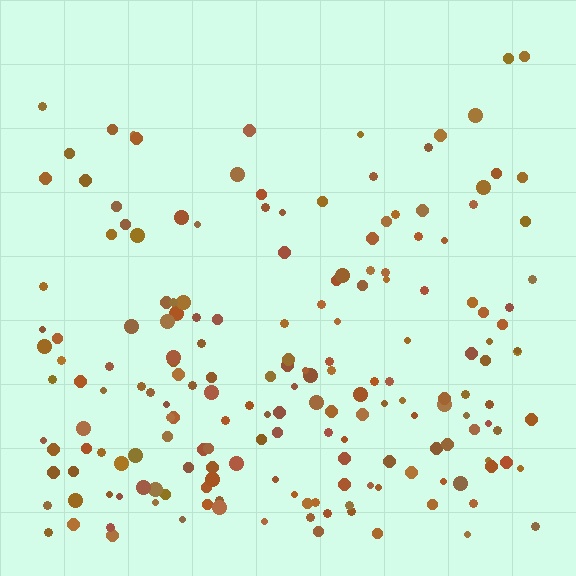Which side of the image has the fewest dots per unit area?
The top.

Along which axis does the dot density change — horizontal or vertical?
Vertical.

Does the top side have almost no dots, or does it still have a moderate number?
Still a moderate number, just noticeably fewer than the bottom.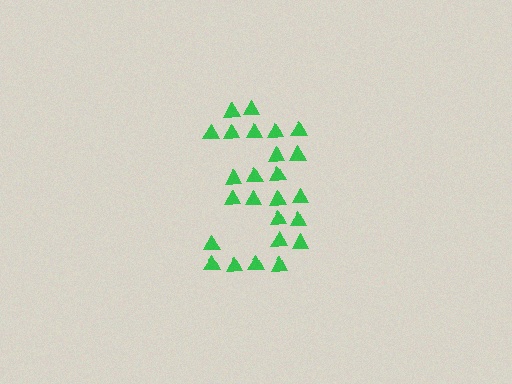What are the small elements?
The small elements are triangles.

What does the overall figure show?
The overall figure shows the digit 3.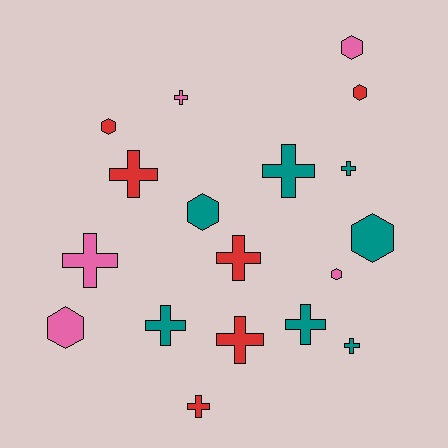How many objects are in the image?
There are 18 objects.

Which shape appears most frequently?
Cross, with 11 objects.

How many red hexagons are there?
There are 2 red hexagons.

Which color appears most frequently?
Teal, with 7 objects.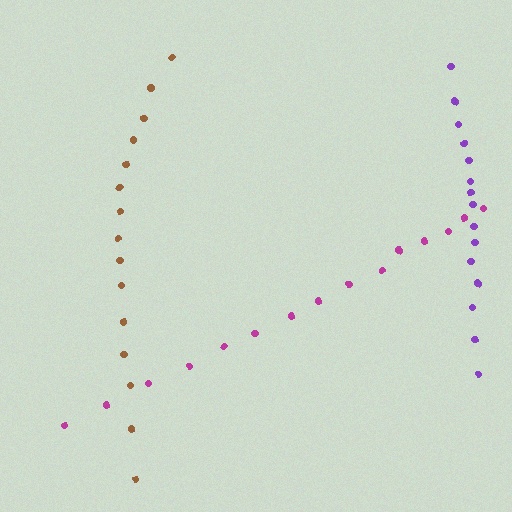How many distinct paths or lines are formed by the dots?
There are 3 distinct paths.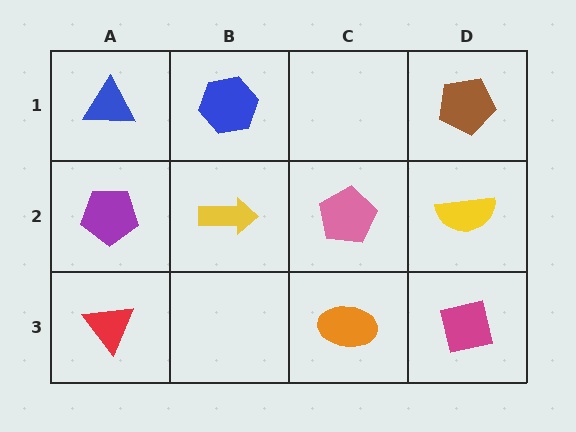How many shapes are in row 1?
3 shapes.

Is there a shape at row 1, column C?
No, that cell is empty.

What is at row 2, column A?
A purple pentagon.